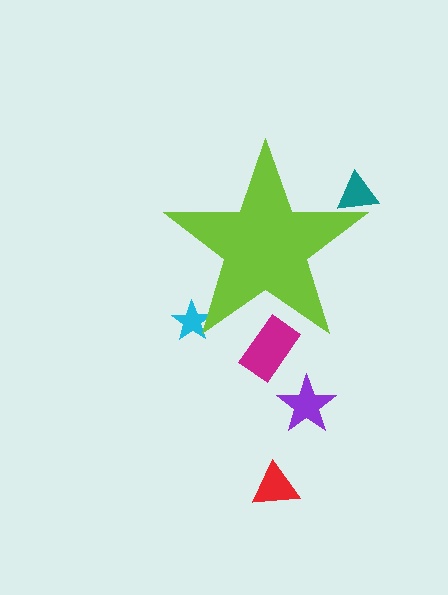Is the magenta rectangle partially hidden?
Yes, the magenta rectangle is partially hidden behind the lime star.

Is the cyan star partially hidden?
Yes, the cyan star is partially hidden behind the lime star.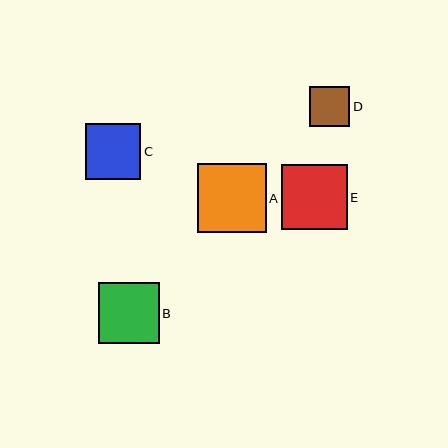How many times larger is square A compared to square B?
Square A is approximately 1.1 times the size of square B.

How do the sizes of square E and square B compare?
Square E and square B are approximately the same size.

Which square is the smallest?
Square D is the smallest with a size of approximately 40 pixels.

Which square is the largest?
Square A is the largest with a size of approximately 69 pixels.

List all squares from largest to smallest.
From largest to smallest: A, E, B, C, D.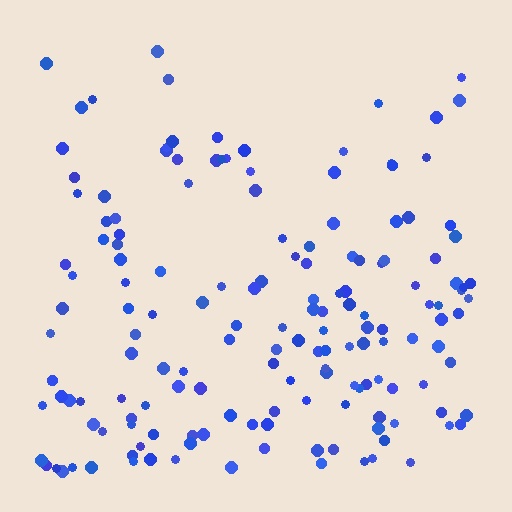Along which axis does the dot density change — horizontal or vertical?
Vertical.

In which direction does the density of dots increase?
From top to bottom, with the bottom side densest.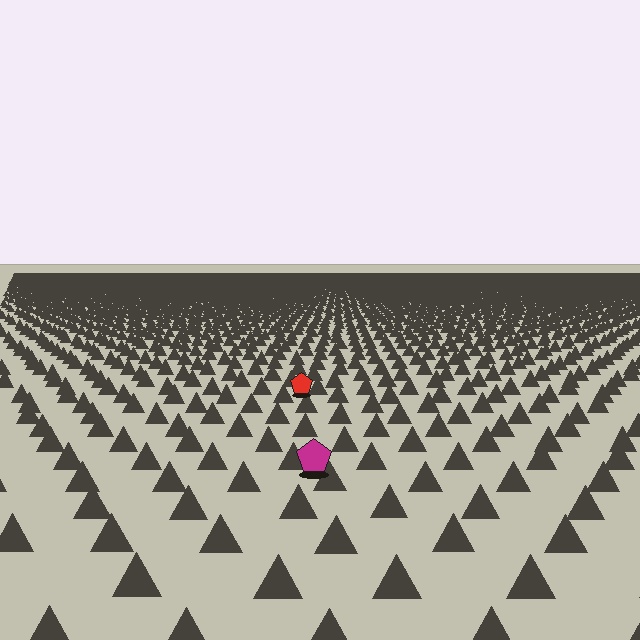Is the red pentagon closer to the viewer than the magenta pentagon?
No. The magenta pentagon is closer — you can tell from the texture gradient: the ground texture is coarser near it.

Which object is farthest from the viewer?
The red pentagon is farthest from the viewer. It appears smaller and the ground texture around it is denser.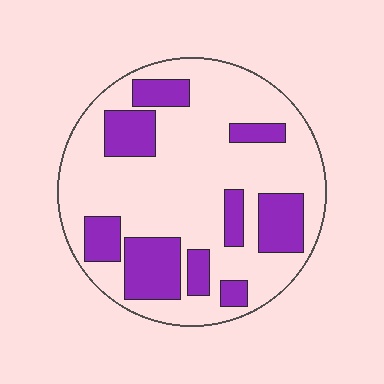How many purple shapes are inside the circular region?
9.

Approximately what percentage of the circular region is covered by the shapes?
Approximately 30%.